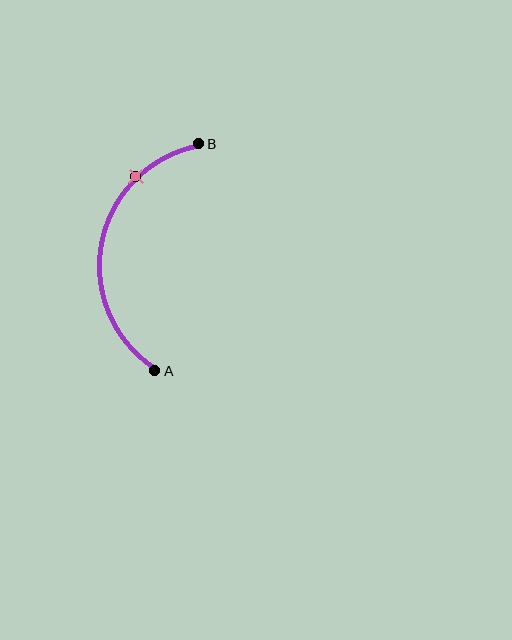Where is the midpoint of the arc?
The arc midpoint is the point on the curve farthest from the straight line joining A and B. It sits to the left of that line.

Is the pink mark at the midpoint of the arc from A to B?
No. The pink mark lies on the arc but is closer to endpoint B. The arc midpoint would be at the point on the curve equidistant along the arc from both A and B.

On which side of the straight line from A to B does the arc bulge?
The arc bulges to the left of the straight line connecting A and B.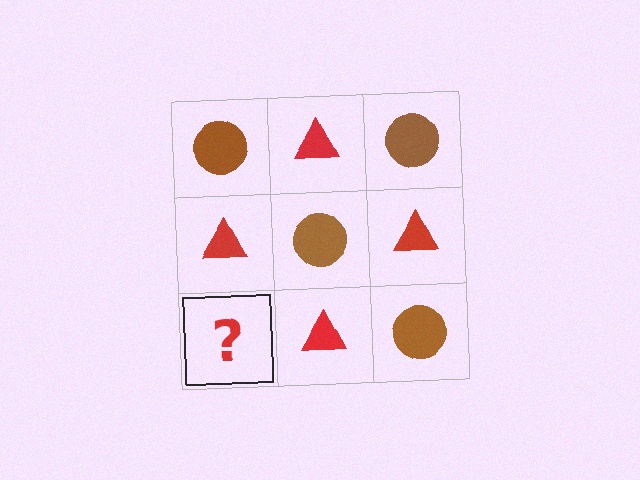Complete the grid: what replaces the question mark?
The question mark should be replaced with a brown circle.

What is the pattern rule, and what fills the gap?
The rule is that it alternates brown circle and red triangle in a checkerboard pattern. The gap should be filled with a brown circle.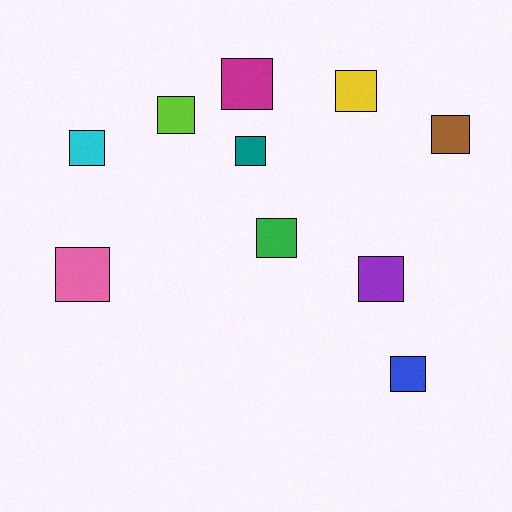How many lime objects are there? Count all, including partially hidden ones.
There is 1 lime object.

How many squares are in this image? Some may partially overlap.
There are 10 squares.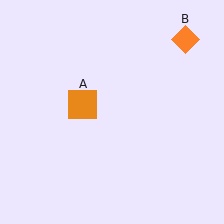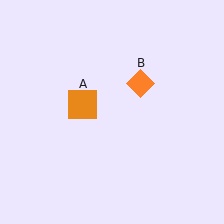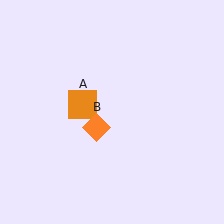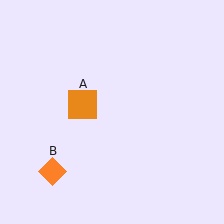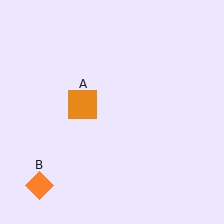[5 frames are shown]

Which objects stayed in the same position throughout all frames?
Orange square (object A) remained stationary.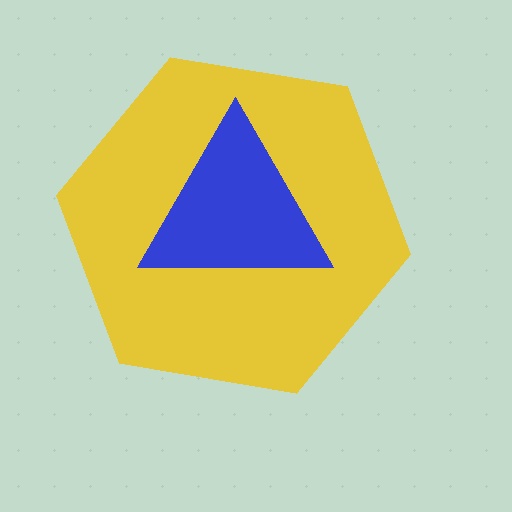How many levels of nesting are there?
2.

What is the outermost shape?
The yellow hexagon.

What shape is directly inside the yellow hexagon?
The blue triangle.